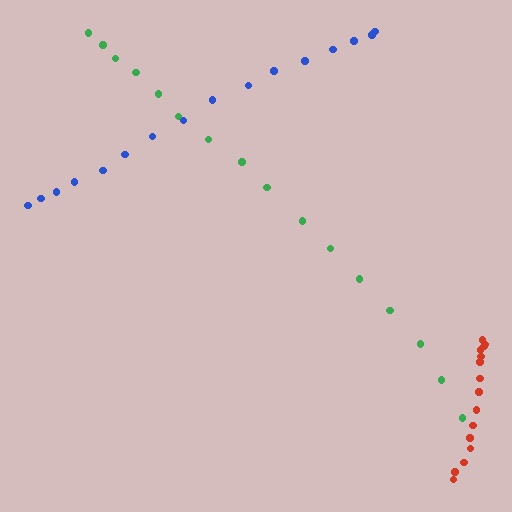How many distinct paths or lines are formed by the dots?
There are 3 distinct paths.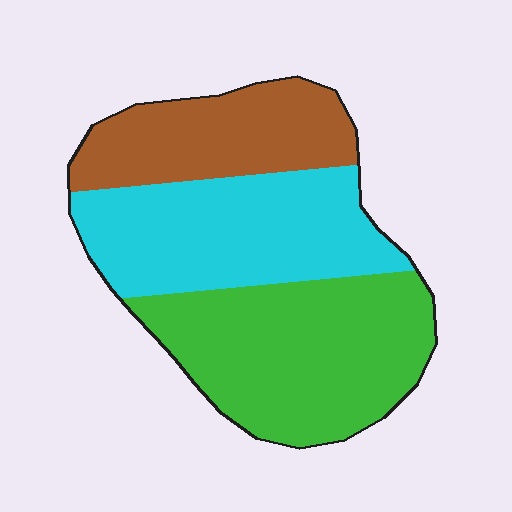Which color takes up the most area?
Green, at roughly 40%.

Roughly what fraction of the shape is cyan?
Cyan takes up about one third (1/3) of the shape.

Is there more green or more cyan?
Green.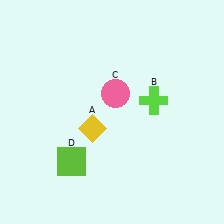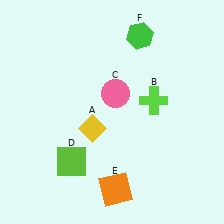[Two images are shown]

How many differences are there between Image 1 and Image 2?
There are 2 differences between the two images.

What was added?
An orange square (E), a green hexagon (F) were added in Image 2.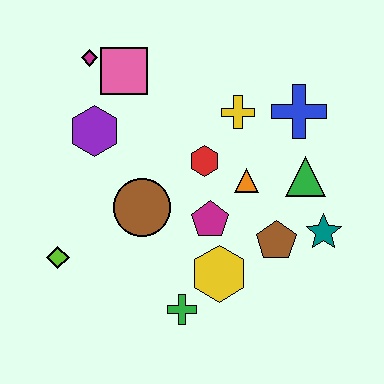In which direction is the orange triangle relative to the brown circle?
The orange triangle is to the right of the brown circle.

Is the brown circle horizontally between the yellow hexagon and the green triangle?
No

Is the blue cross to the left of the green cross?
No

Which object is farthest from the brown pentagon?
The magenta diamond is farthest from the brown pentagon.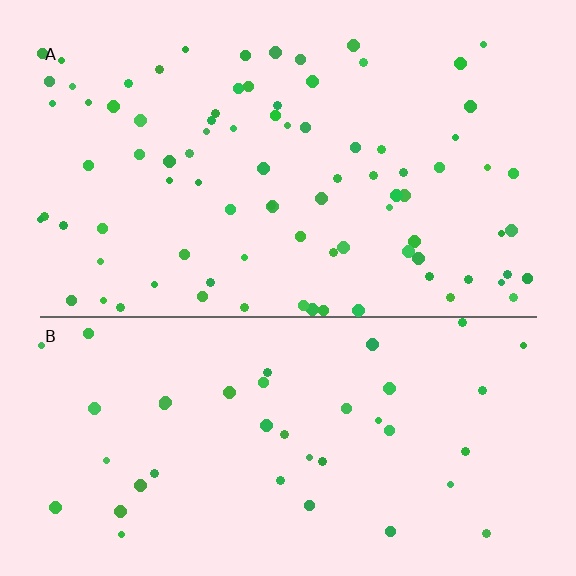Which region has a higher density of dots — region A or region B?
A (the top).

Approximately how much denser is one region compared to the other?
Approximately 2.1× — region A over region B.